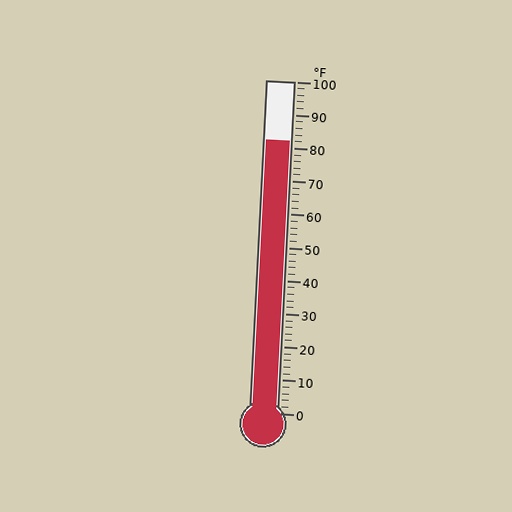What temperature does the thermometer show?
The thermometer shows approximately 82°F.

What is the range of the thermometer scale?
The thermometer scale ranges from 0°F to 100°F.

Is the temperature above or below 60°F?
The temperature is above 60°F.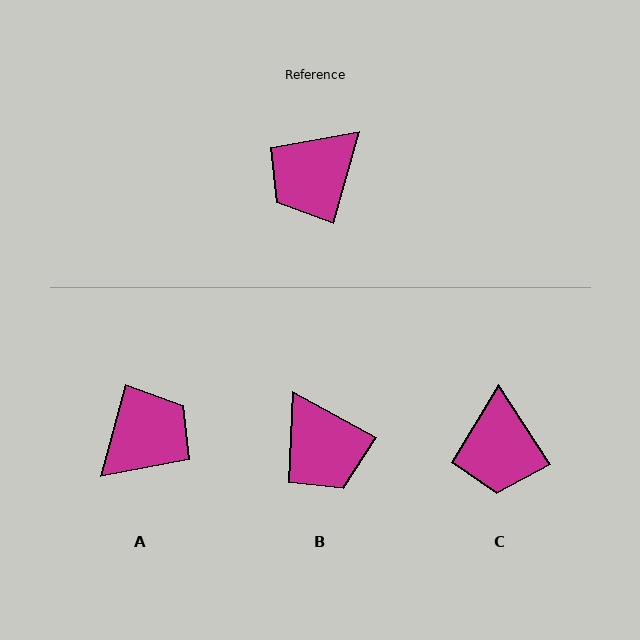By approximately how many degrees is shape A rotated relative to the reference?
Approximately 179 degrees clockwise.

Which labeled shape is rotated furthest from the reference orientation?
A, about 179 degrees away.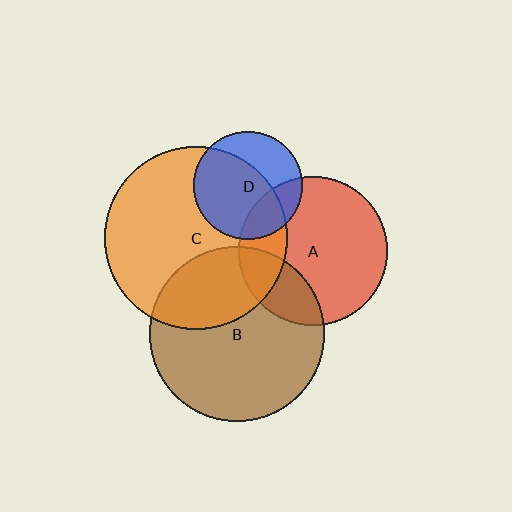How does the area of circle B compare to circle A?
Approximately 1.4 times.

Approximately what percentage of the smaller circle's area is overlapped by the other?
Approximately 30%.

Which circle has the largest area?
Circle C (orange).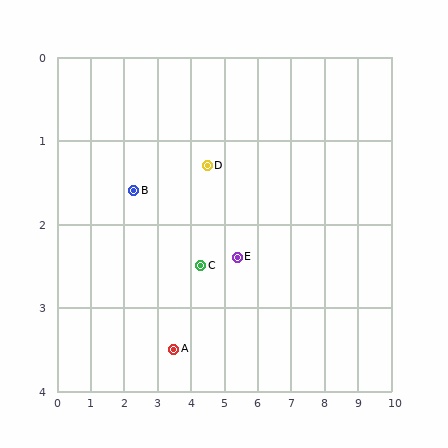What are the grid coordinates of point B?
Point B is at approximately (2.3, 1.6).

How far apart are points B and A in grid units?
Points B and A are about 2.2 grid units apart.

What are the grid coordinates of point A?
Point A is at approximately (3.5, 3.5).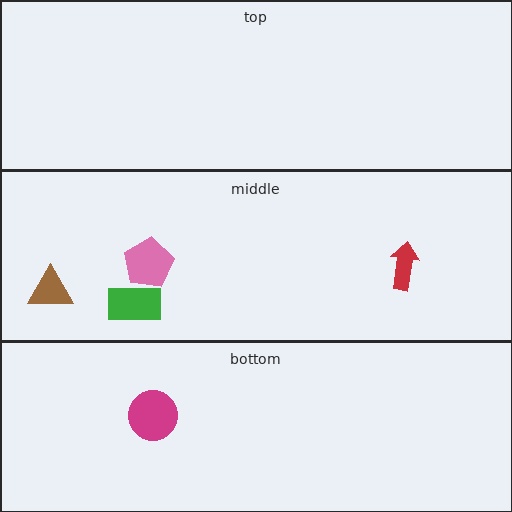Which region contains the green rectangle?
The middle region.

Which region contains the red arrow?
The middle region.